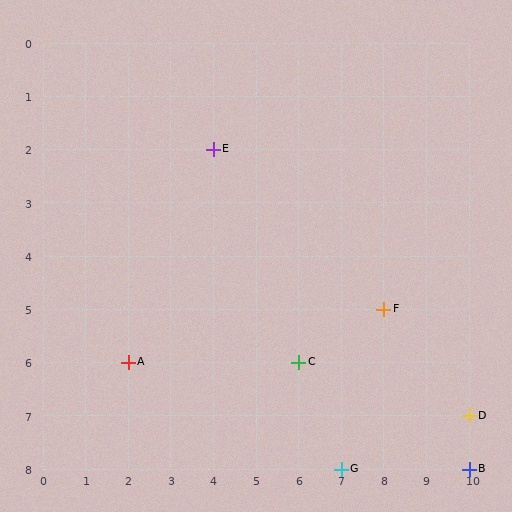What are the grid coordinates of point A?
Point A is at grid coordinates (2, 6).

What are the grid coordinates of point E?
Point E is at grid coordinates (4, 2).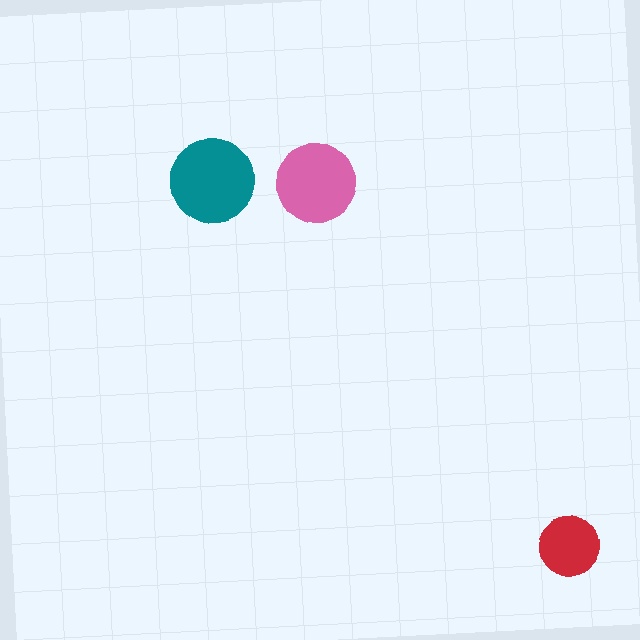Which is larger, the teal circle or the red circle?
The teal one.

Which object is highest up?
The teal circle is topmost.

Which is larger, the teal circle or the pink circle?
The teal one.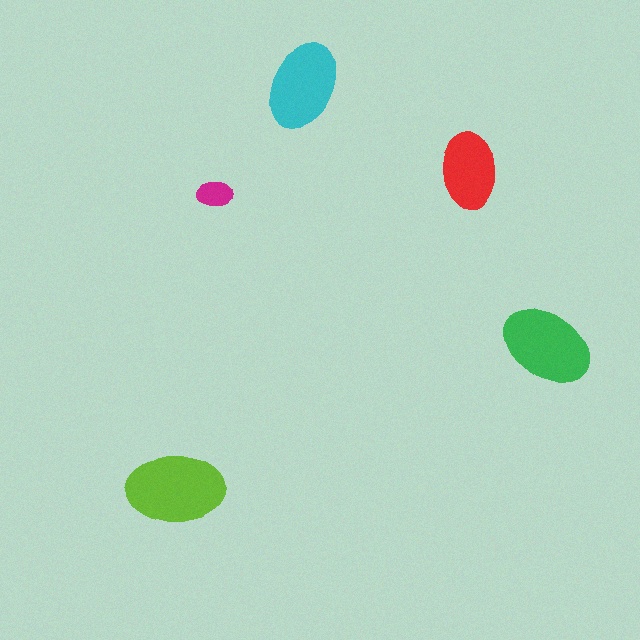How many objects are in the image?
There are 5 objects in the image.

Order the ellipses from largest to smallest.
the lime one, the green one, the cyan one, the red one, the magenta one.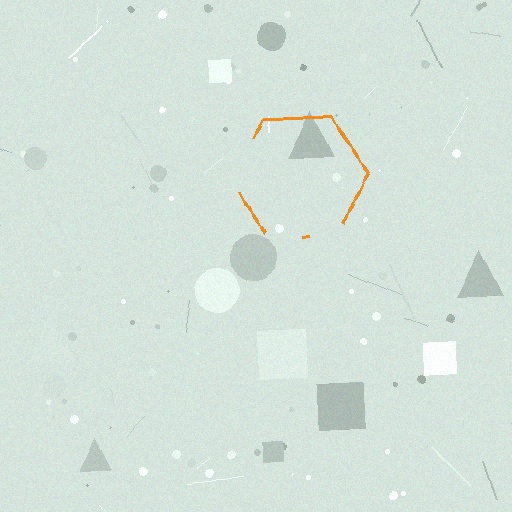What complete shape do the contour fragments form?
The contour fragments form a hexagon.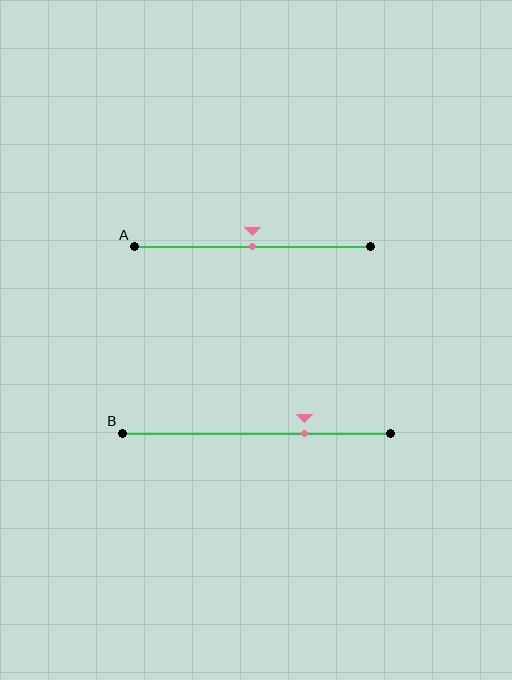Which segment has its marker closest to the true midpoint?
Segment A has its marker closest to the true midpoint.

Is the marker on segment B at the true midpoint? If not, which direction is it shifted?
No, the marker on segment B is shifted to the right by about 18% of the segment length.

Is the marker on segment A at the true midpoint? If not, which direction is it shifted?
Yes, the marker on segment A is at the true midpoint.